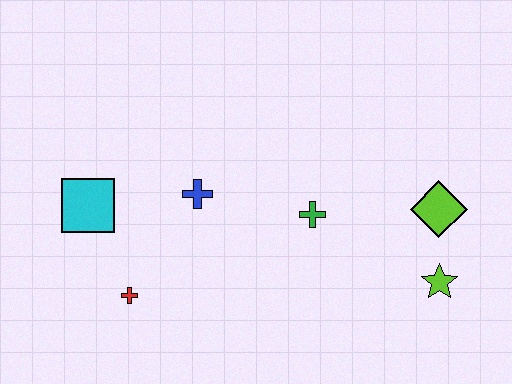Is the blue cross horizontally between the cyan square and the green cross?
Yes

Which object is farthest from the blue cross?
The lime star is farthest from the blue cross.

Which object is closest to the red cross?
The cyan square is closest to the red cross.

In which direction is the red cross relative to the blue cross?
The red cross is below the blue cross.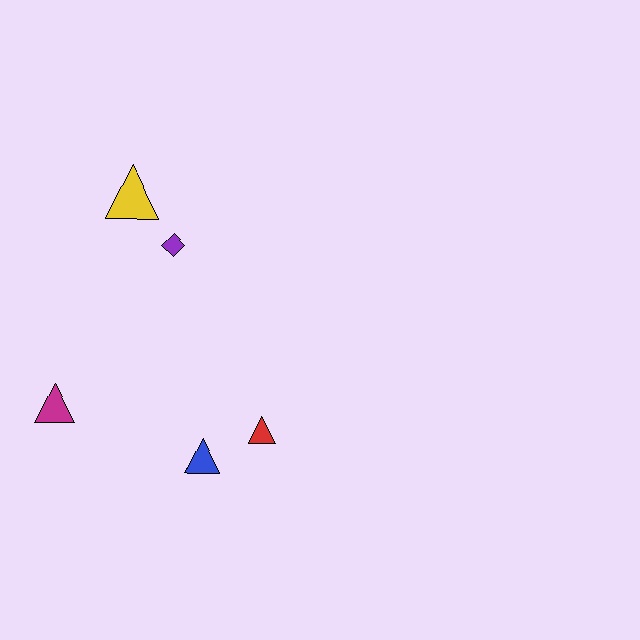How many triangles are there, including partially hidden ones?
There are 4 triangles.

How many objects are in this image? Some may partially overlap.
There are 5 objects.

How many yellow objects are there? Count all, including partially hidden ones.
There is 1 yellow object.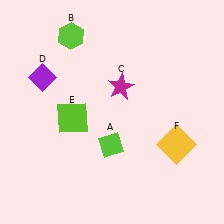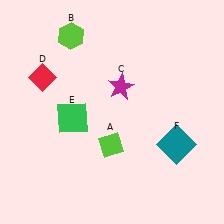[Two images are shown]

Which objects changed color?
D changed from purple to red. E changed from lime to green. F changed from yellow to teal.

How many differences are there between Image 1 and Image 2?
There are 3 differences between the two images.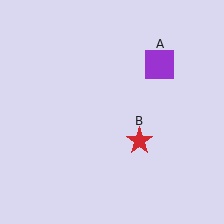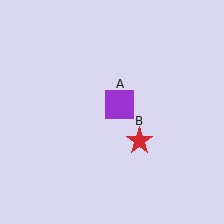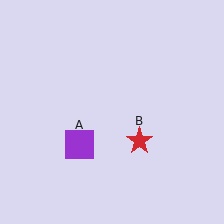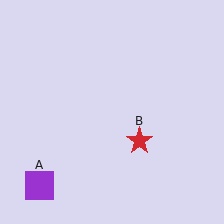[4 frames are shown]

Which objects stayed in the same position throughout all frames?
Red star (object B) remained stationary.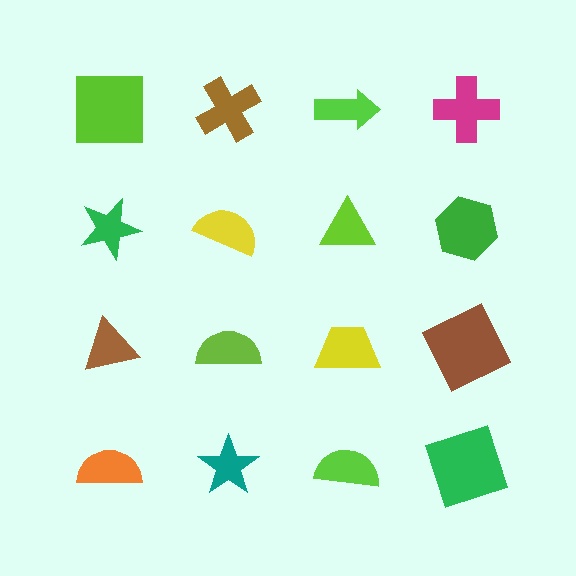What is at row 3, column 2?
A lime semicircle.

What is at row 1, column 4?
A magenta cross.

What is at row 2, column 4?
A green hexagon.